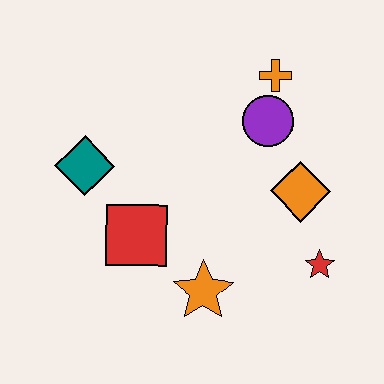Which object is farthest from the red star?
The teal diamond is farthest from the red star.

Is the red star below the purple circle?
Yes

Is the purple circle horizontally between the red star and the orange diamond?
No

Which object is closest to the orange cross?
The purple circle is closest to the orange cross.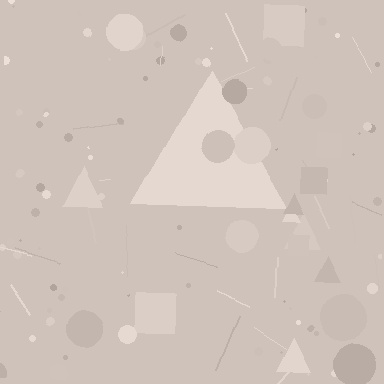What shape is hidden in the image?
A triangle is hidden in the image.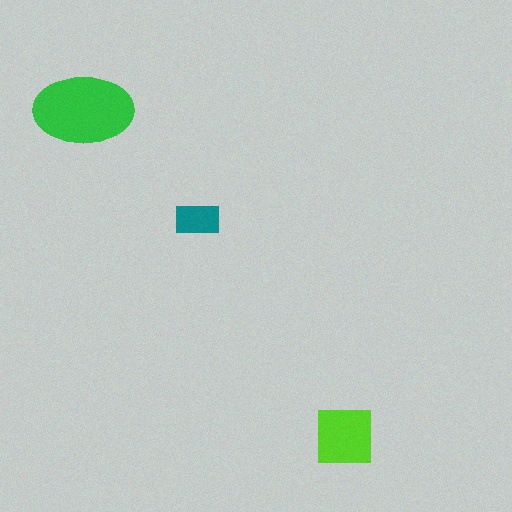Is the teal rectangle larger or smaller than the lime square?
Smaller.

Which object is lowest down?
The lime square is bottommost.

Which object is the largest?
The green ellipse.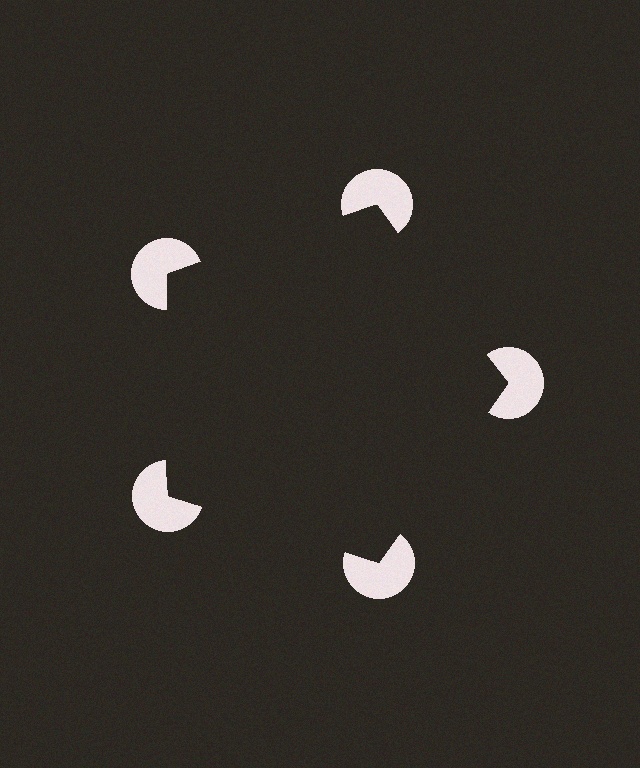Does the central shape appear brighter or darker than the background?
It typically appears slightly darker than the background, even though no actual brightness change is drawn.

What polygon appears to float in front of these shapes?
An illusory pentagon — its edges are inferred from the aligned wedge cuts in the pac-man discs, not physically drawn.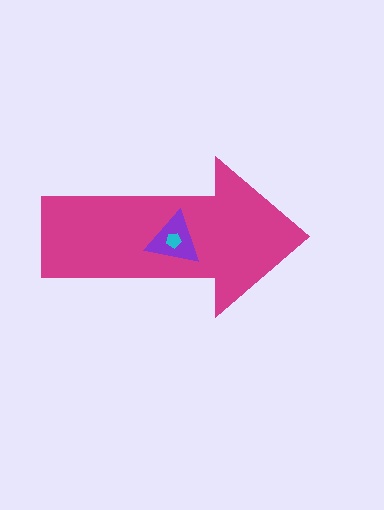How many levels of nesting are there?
3.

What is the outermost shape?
The magenta arrow.